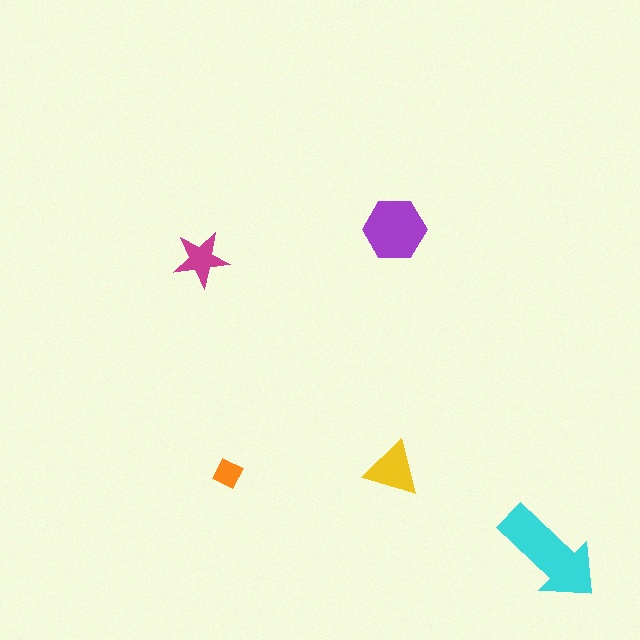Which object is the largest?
The cyan arrow.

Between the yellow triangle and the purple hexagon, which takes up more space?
The purple hexagon.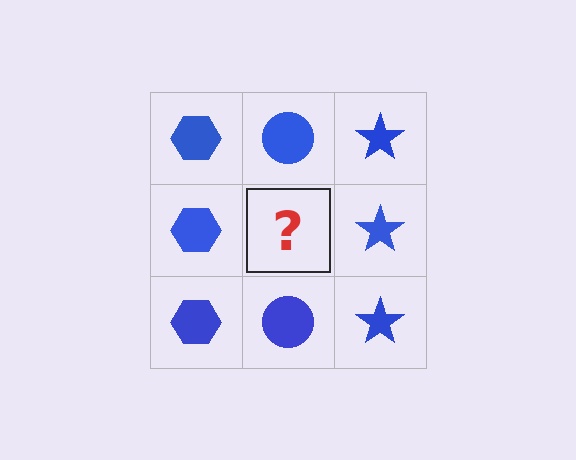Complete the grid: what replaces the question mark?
The question mark should be replaced with a blue circle.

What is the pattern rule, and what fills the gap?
The rule is that each column has a consistent shape. The gap should be filled with a blue circle.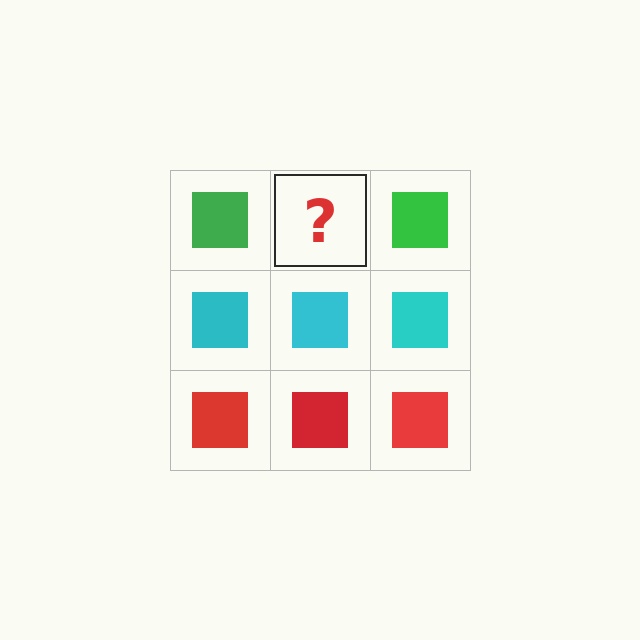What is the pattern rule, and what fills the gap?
The rule is that each row has a consistent color. The gap should be filled with a green square.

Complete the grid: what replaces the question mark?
The question mark should be replaced with a green square.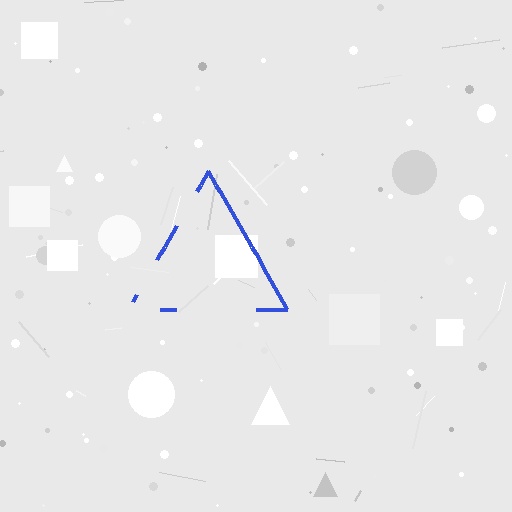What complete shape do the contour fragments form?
The contour fragments form a triangle.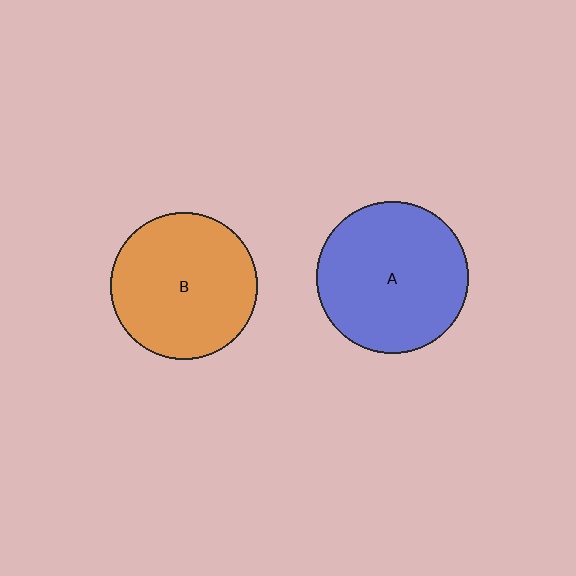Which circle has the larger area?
Circle A (blue).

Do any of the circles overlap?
No, none of the circles overlap.